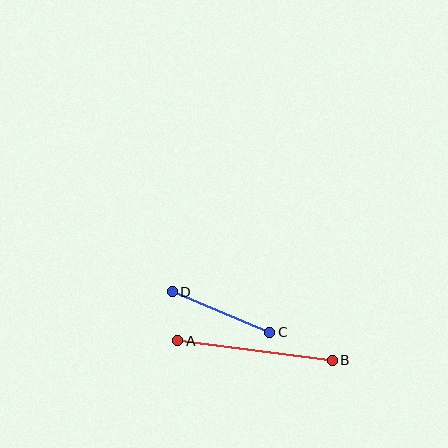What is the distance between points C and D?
The distance is approximately 105 pixels.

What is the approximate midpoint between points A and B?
The midpoint is at approximately (255, 350) pixels.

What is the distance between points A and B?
The distance is approximately 156 pixels.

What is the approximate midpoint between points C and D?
The midpoint is at approximately (221, 312) pixels.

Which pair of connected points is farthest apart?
Points A and B are farthest apart.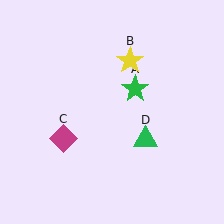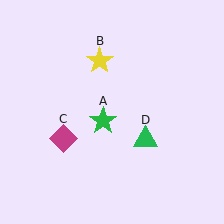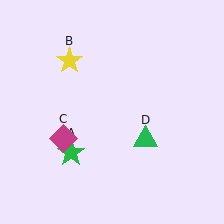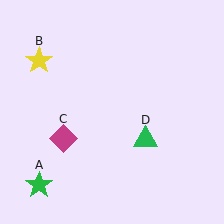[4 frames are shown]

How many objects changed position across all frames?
2 objects changed position: green star (object A), yellow star (object B).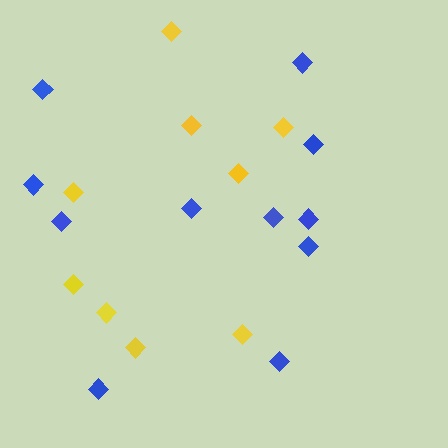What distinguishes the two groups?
There are 2 groups: one group of blue diamonds (11) and one group of yellow diamonds (9).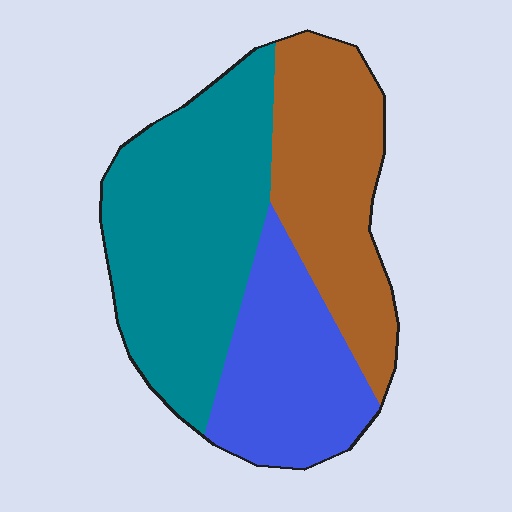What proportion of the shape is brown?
Brown takes up about one third (1/3) of the shape.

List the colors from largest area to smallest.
From largest to smallest: teal, brown, blue.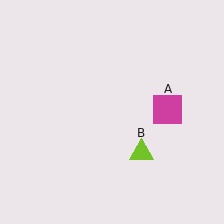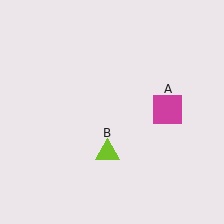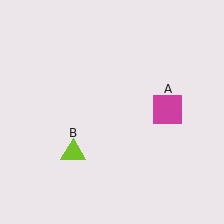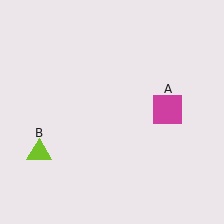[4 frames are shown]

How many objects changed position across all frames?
1 object changed position: lime triangle (object B).